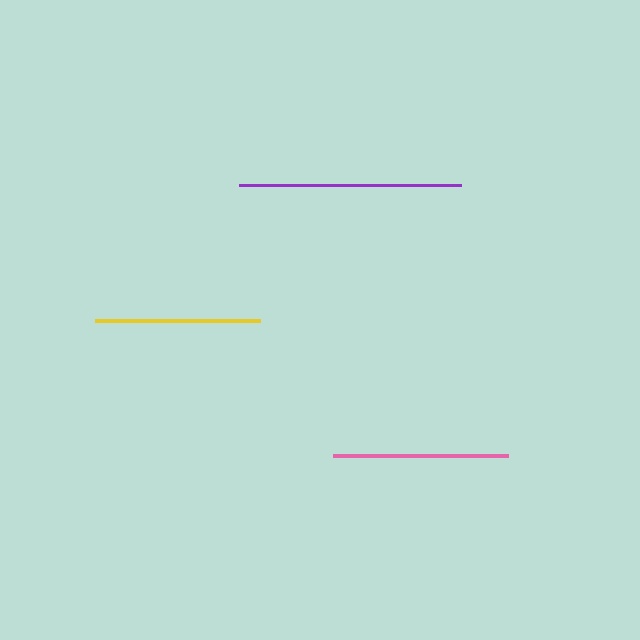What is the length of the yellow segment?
The yellow segment is approximately 165 pixels long.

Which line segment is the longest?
The purple line is the longest at approximately 222 pixels.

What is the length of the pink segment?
The pink segment is approximately 176 pixels long.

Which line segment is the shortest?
The yellow line is the shortest at approximately 165 pixels.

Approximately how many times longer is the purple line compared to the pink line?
The purple line is approximately 1.3 times the length of the pink line.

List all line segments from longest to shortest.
From longest to shortest: purple, pink, yellow.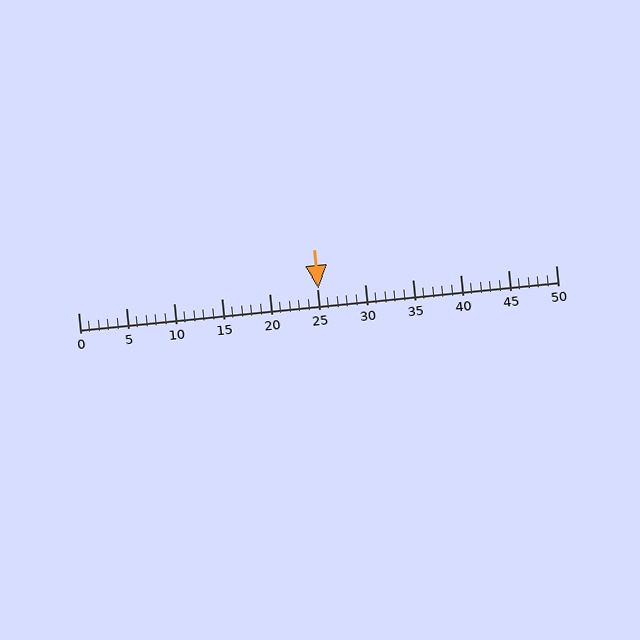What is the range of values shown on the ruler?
The ruler shows values from 0 to 50.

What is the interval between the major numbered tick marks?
The major tick marks are spaced 5 units apart.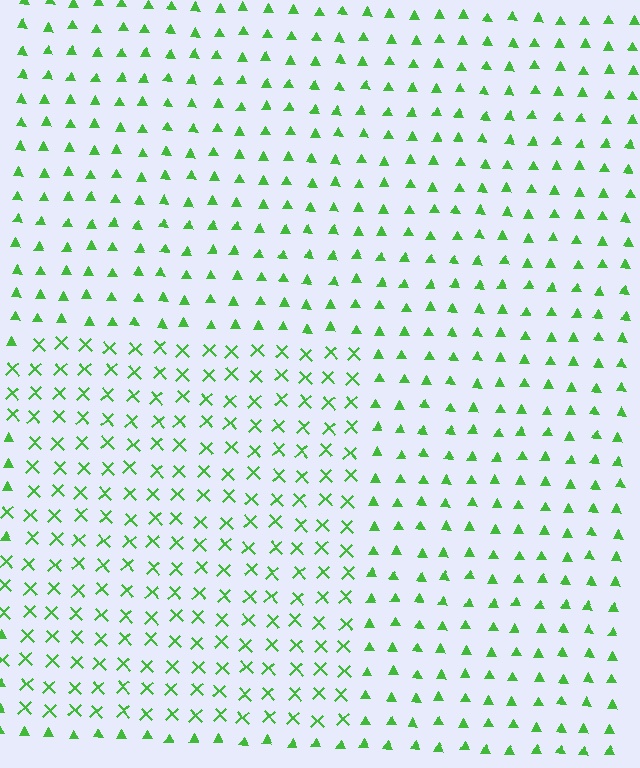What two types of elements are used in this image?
The image uses X marks inside the rectangle region and triangles outside it.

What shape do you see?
I see a rectangle.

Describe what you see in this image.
The image is filled with small green elements arranged in a uniform grid. A rectangle-shaped region contains X marks, while the surrounding area contains triangles. The boundary is defined purely by the change in element shape.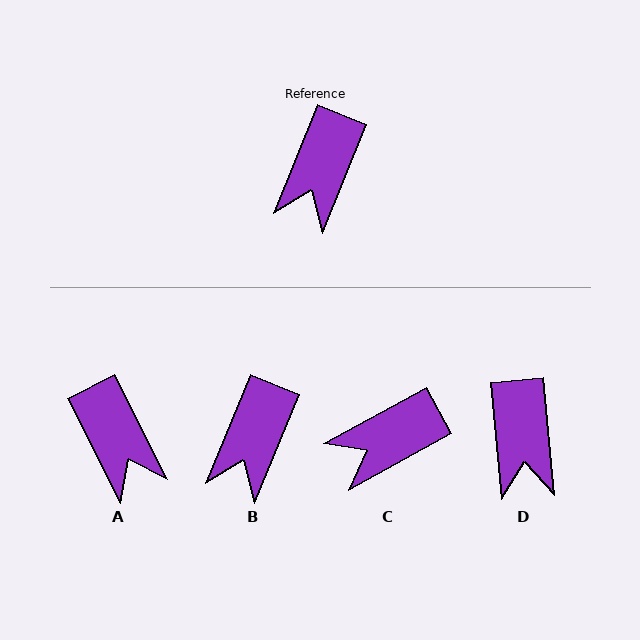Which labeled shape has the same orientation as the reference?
B.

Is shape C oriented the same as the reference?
No, it is off by about 39 degrees.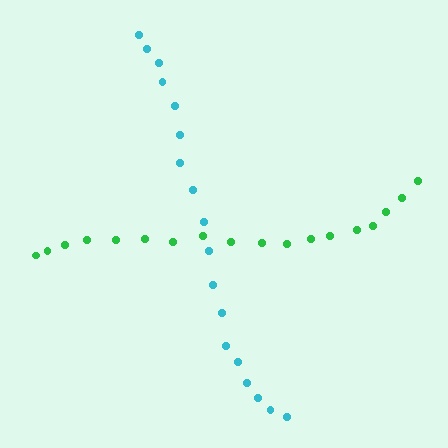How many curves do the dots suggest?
There are 2 distinct paths.